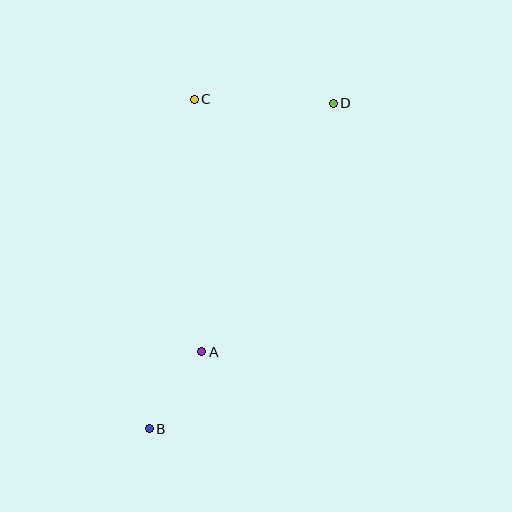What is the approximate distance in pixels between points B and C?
The distance between B and C is approximately 332 pixels.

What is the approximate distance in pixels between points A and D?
The distance between A and D is approximately 281 pixels.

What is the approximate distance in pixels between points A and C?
The distance between A and C is approximately 252 pixels.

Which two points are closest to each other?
Points A and B are closest to each other.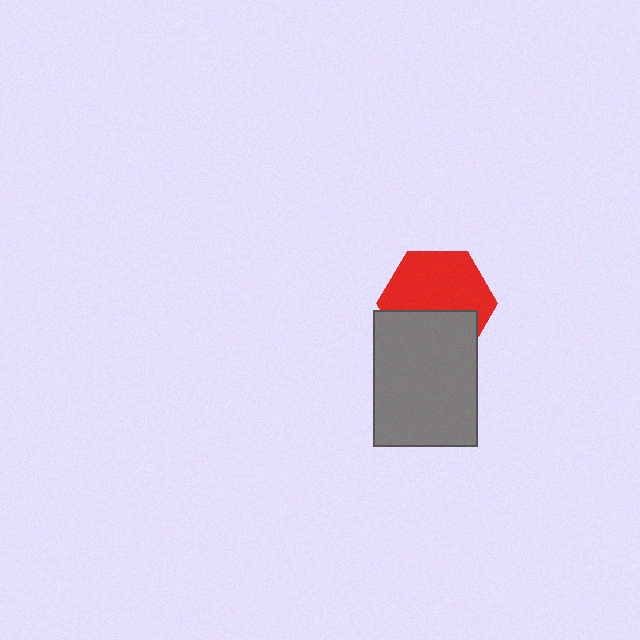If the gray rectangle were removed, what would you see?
You would see the complete red hexagon.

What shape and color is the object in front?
The object in front is a gray rectangle.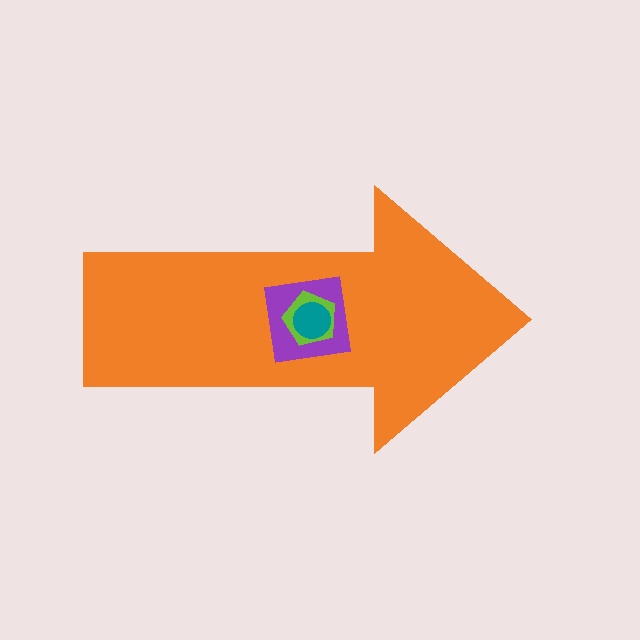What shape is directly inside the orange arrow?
The purple square.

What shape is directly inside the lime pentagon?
The teal circle.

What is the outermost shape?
The orange arrow.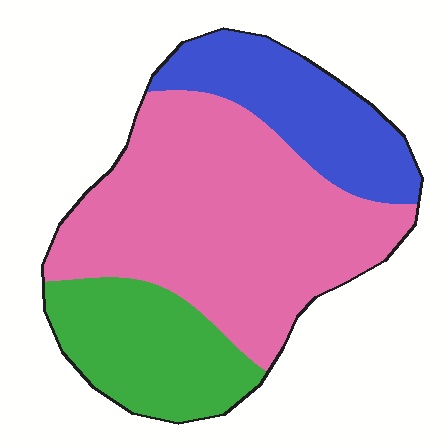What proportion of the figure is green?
Green covers roughly 20% of the figure.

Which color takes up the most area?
Pink, at roughly 55%.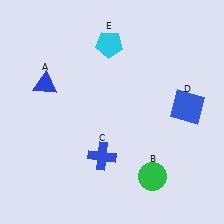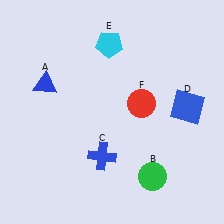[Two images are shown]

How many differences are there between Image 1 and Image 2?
There is 1 difference between the two images.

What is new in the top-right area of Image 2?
A red circle (F) was added in the top-right area of Image 2.